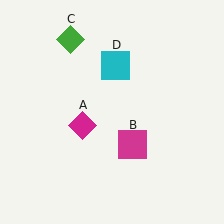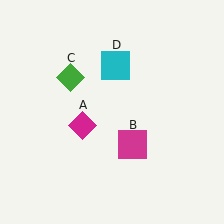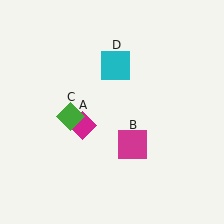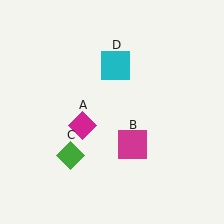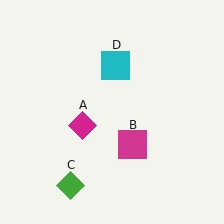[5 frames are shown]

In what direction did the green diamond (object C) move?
The green diamond (object C) moved down.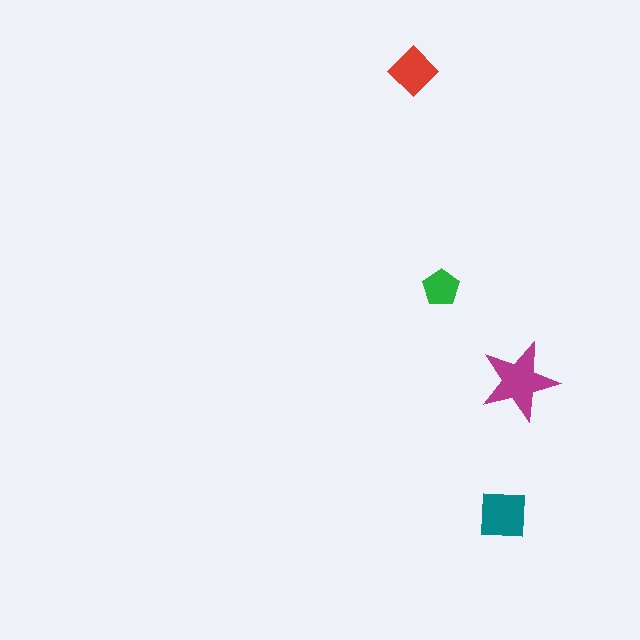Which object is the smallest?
The green pentagon.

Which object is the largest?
The magenta star.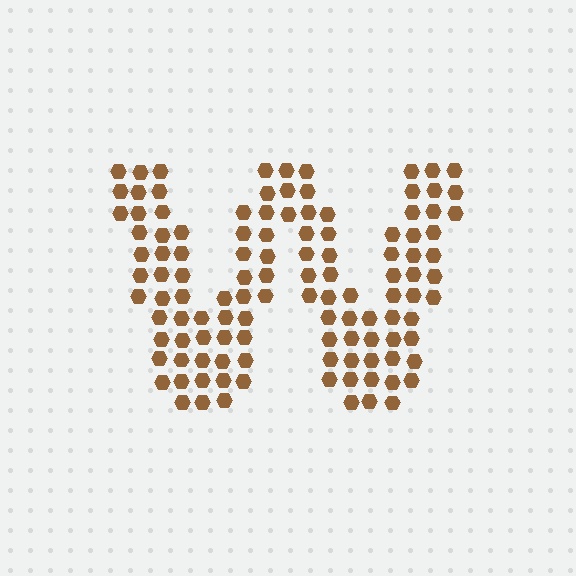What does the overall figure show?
The overall figure shows the letter W.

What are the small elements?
The small elements are hexagons.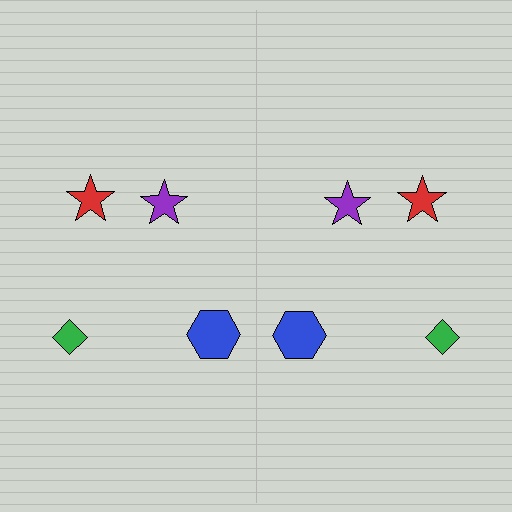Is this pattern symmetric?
Yes, this pattern has bilateral (reflection) symmetry.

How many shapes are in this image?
There are 8 shapes in this image.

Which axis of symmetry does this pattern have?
The pattern has a vertical axis of symmetry running through the center of the image.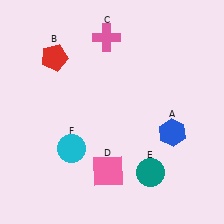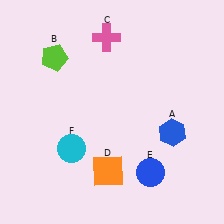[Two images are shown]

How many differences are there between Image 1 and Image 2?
There are 3 differences between the two images.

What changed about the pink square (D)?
In Image 1, D is pink. In Image 2, it changed to orange.